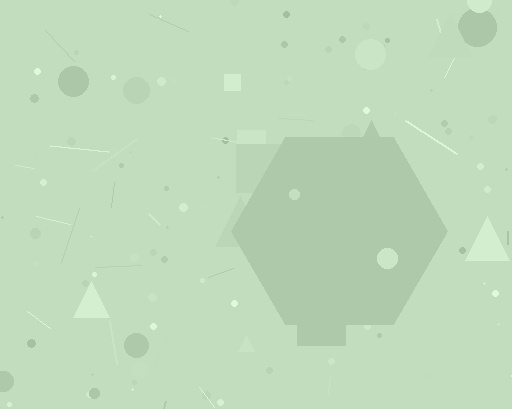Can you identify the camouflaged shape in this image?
The camouflaged shape is a hexagon.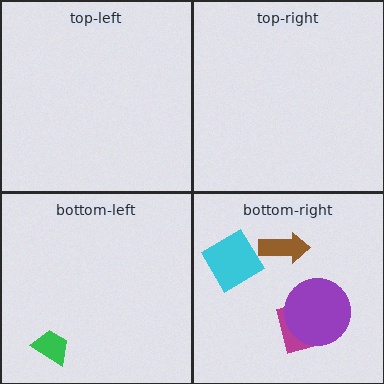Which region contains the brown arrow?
The bottom-right region.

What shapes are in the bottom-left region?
The green trapezoid.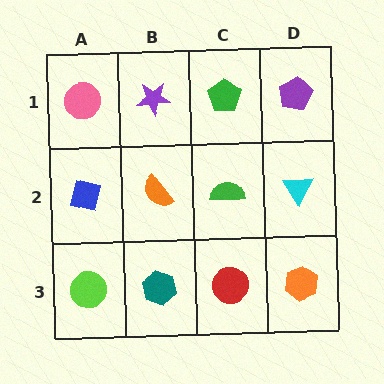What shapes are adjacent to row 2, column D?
A purple pentagon (row 1, column D), an orange hexagon (row 3, column D), a green semicircle (row 2, column C).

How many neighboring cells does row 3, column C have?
3.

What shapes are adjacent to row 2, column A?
A pink circle (row 1, column A), a lime circle (row 3, column A), an orange semicircle (row 2, column B).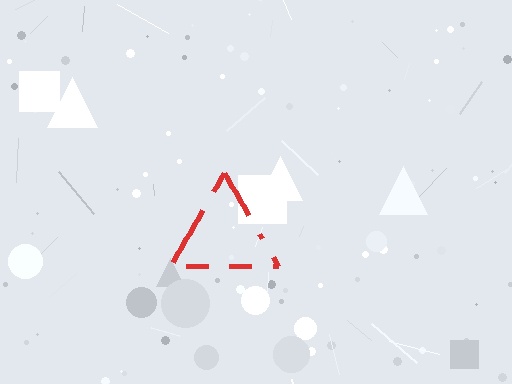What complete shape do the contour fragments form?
The contour fragments form a triangle.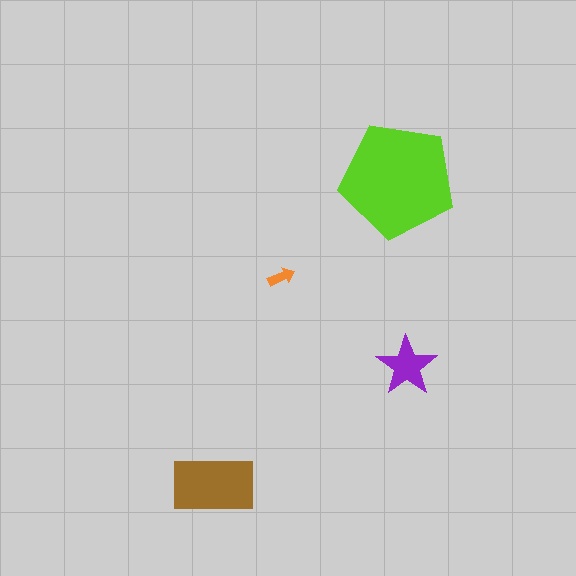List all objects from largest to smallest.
The lime pentagon, the brown rectangle, the purple star, the orange arrow.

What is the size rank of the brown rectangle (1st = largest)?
2nd.